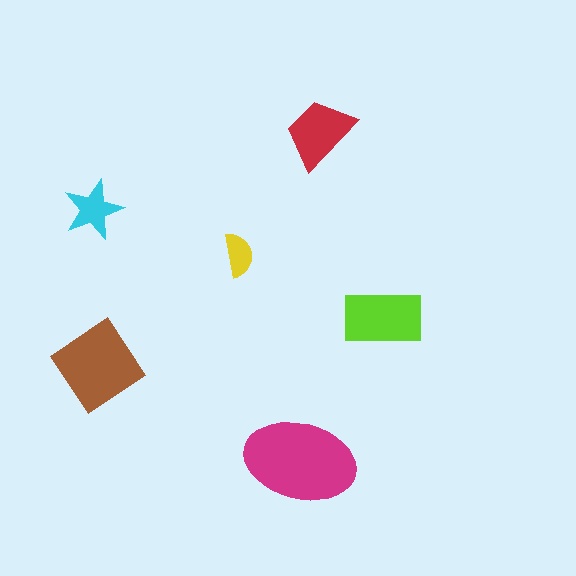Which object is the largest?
The magenta ellipse.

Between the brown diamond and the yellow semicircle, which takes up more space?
The brown diamond.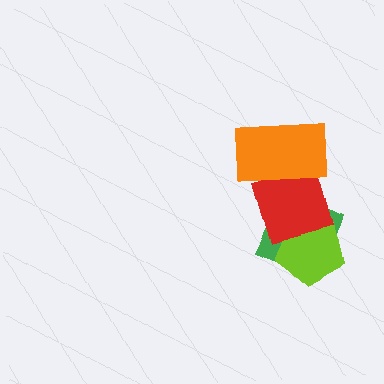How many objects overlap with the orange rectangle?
1 object overlaps with the orange rectangle.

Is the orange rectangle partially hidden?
No, no other shape covers it.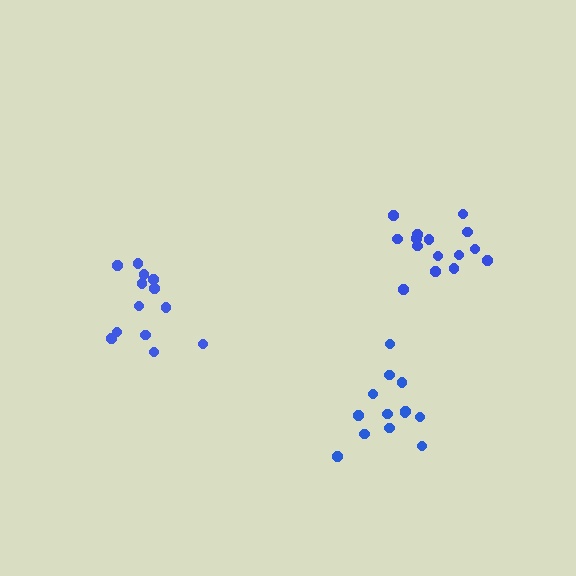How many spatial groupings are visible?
There are 3 spatial groupings.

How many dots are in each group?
Group 1: 13 dots, Group 2: 15 dots, Group 3: 13 dots (41 total).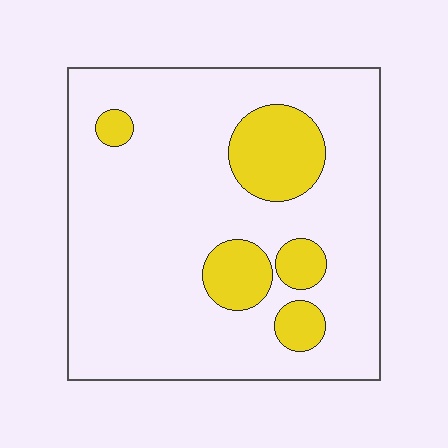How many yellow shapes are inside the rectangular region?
5.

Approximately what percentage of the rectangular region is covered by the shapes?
Approximately 15%.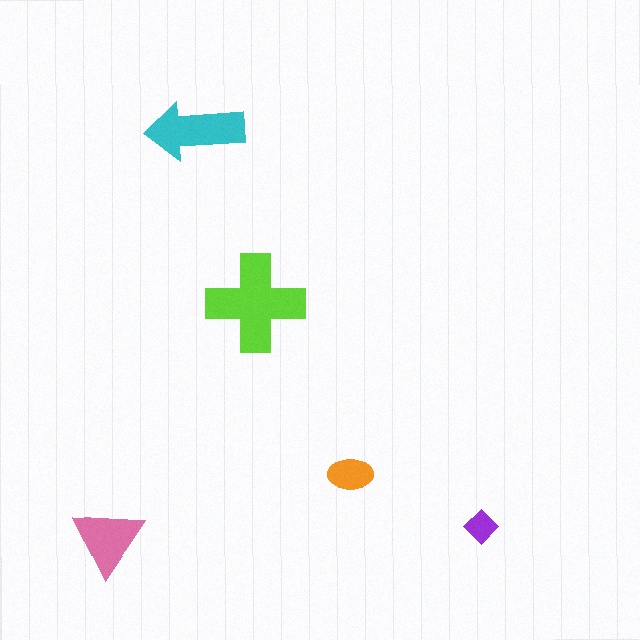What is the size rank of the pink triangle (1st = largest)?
3rd.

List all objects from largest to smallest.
The lime cross, the cyan arrow, the pink triangle, the orange ellipse, the purple diamond.